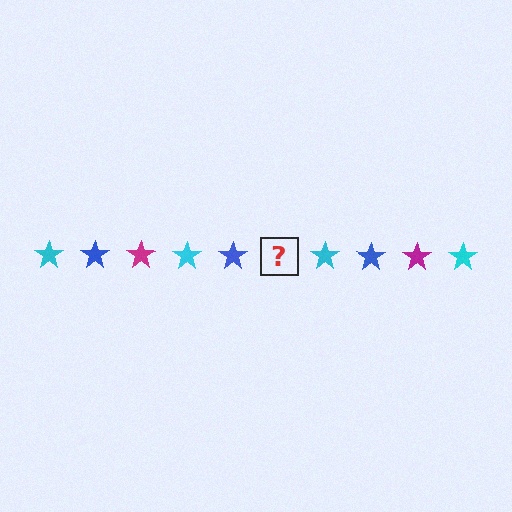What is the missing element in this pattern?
The missing element is a magenta star.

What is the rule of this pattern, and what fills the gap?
The rule is that the pattern cycles through cyan, blue, magenta stars. The gap should be filled with a magenta star.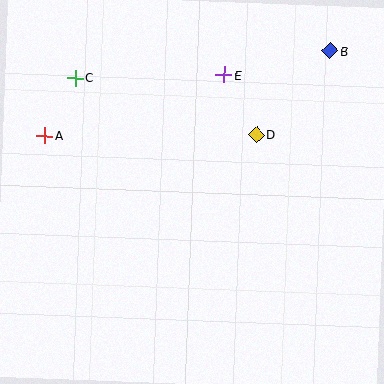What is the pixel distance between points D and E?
The distance between D and E is 68 pixels.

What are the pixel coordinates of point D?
Point D is at (256, 135).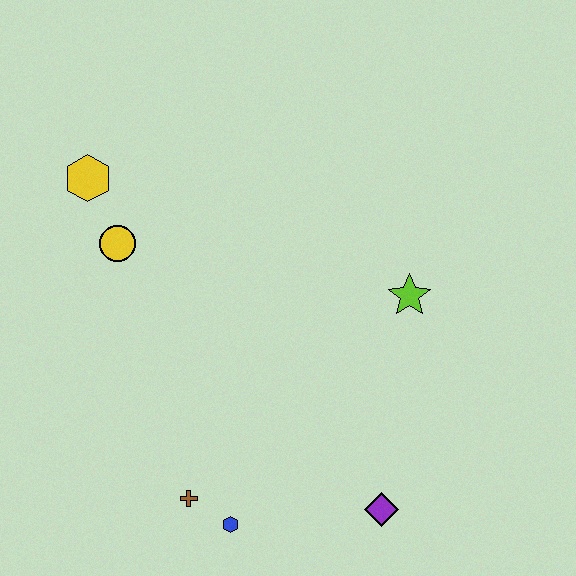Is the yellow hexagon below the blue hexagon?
No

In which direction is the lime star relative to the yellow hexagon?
The lime star is to the right of the yellow hexagon.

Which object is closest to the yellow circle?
The yellow hexagon is closest to the yellow circle.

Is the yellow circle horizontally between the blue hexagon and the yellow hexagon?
Yes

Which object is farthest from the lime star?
The yellow hexagon is farthest from the lime star.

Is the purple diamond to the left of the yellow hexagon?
No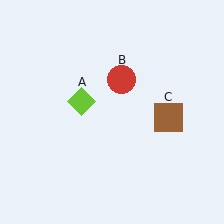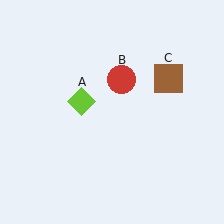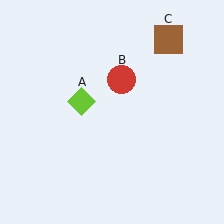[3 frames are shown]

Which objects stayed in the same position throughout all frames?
Lime diamond (object A) and red circle (object B) remained stationary.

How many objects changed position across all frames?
1 object changed position: brown square (object C).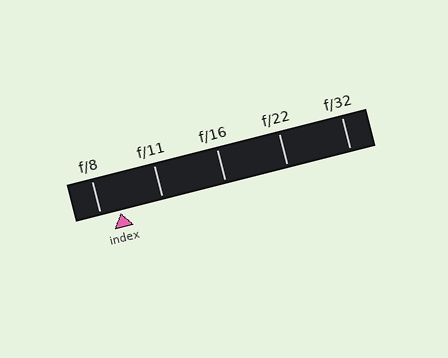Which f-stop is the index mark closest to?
The index mark is closest to f/8.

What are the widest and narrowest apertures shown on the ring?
The widest aperture shown is f/8 and the narrowest is f/32.